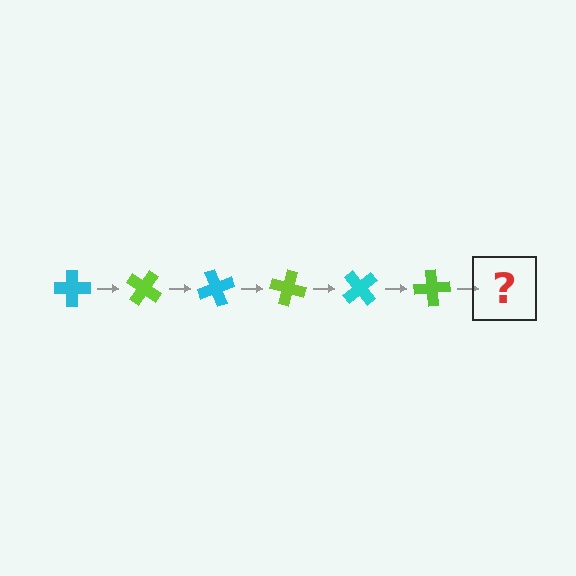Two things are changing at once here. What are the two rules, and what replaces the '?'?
The two rules are that it rotates 35 degrees each step and the color cycles through cyan and lime. The '?' should be a cyan cross, rotated 210 degrees from the start.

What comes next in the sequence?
The next element should be a cyan cross, rotated 210 degrees from the start.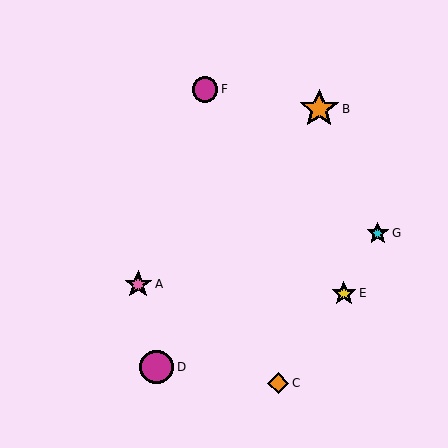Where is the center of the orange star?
The center of the orange star is at (319, 109).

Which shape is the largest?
The orange star (labeled B) is the largest.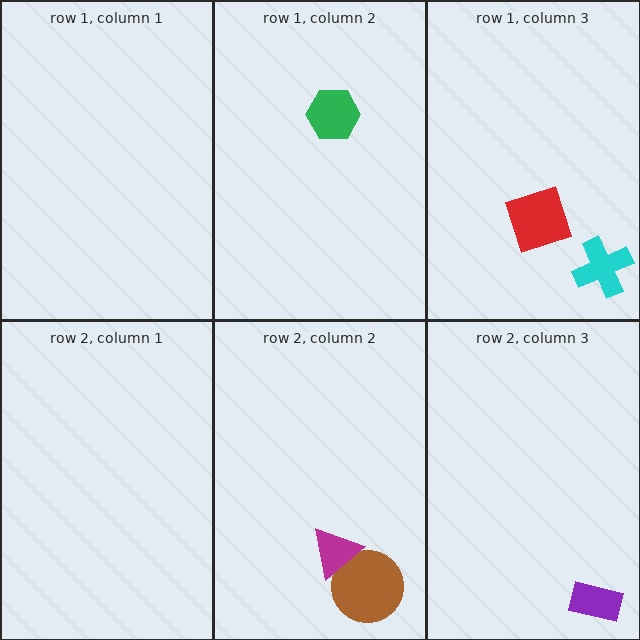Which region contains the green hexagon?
The row 1, column 2 region.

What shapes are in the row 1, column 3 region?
The red diamond, the cyan cross.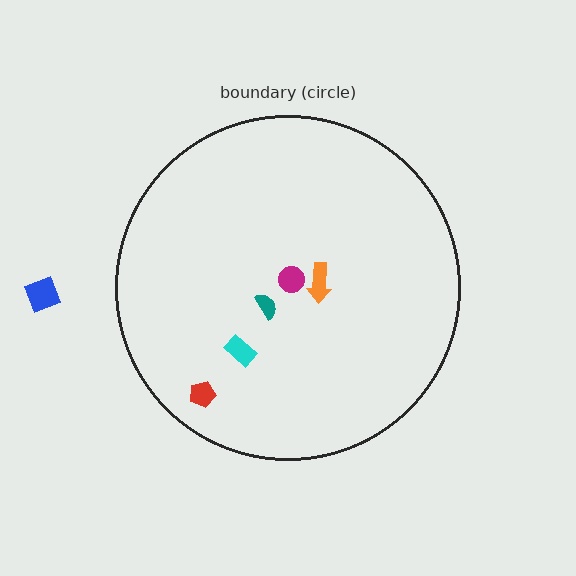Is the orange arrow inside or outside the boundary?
Inside.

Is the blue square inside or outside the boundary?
Outside.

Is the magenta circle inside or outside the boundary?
Inside.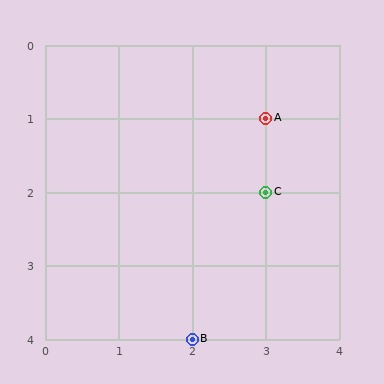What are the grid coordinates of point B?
Point B is at grid coordinates (2, 4).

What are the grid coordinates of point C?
Point C is at grid coordinates (3, 2).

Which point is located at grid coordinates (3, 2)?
Point C is at (3, 2).